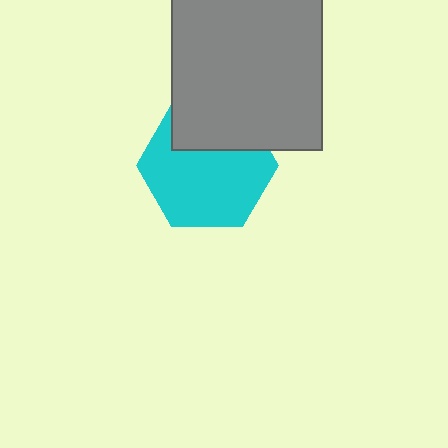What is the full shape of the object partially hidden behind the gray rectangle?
The partially hidden object is a cyan hexagon.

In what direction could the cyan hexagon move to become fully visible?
The cyan hexagon could move down. That would shift it out from behind the gray rectangle entirely.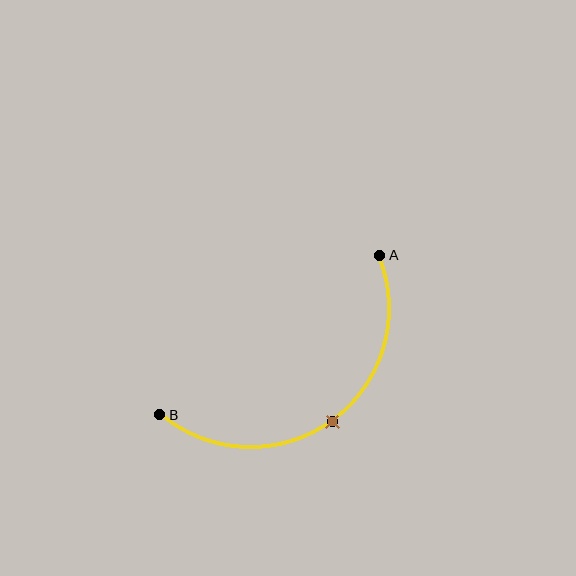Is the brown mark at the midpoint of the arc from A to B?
Yes. The brown mark lies on the arc at equal arc-length from both A and B — it is the arc midpoint.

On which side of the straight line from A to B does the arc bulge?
The arc bulges below and to the right of the straight line connecting A and B.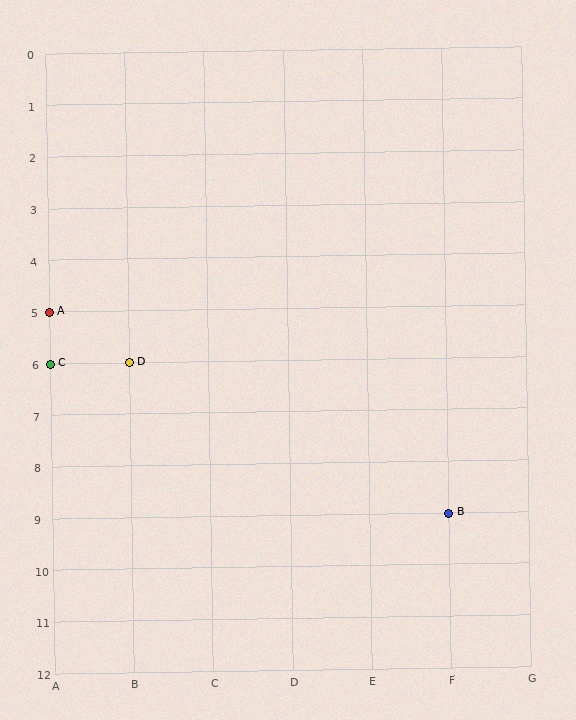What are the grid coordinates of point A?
Point A is at grid coordinates (A, 5).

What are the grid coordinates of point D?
Point D is at grid coordinates (B, 6).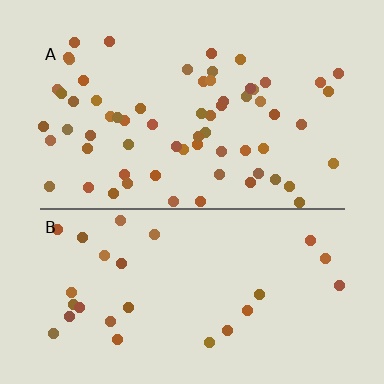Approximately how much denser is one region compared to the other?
Approximately 2.4× — region A over region B.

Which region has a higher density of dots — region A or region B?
A (the top).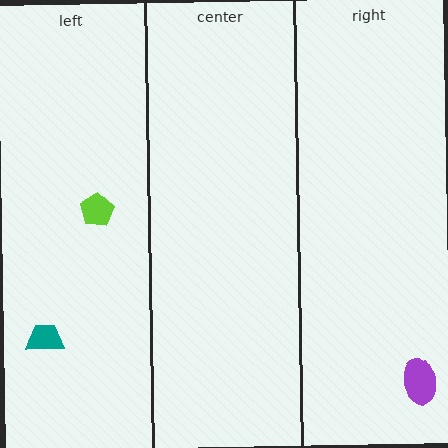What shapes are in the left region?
The teal trapezoid, the lime pentagon.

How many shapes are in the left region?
2.